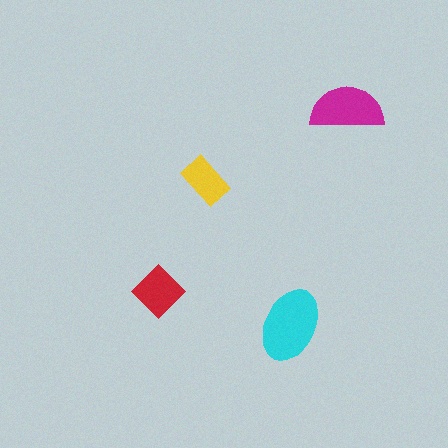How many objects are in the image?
There are 4 objects in the image.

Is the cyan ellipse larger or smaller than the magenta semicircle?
Larger.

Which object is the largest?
The cyan ellipse.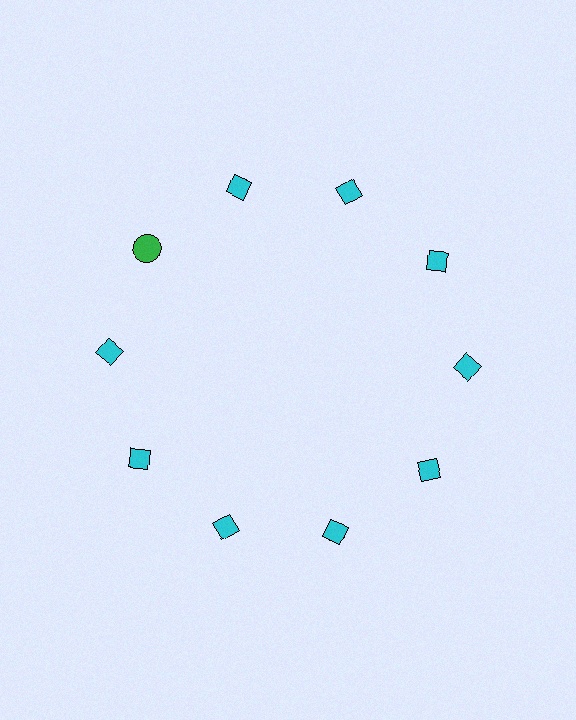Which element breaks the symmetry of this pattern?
The green circle at roughly the 10 o'clock position breaks the symmetry. All other shapes are cyan diamonds.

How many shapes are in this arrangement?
There are 10 shapes arranged in a ring pattern.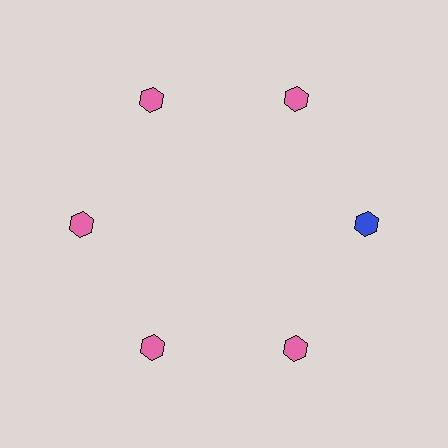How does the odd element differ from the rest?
It has a different color: blue instead of pink.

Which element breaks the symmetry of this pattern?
The blue hexagon at roughly the 3 o'clock position breaks the symmetry. All other shapes are pink hexagons.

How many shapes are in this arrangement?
There are 6 shapes arranged in a ring pattern.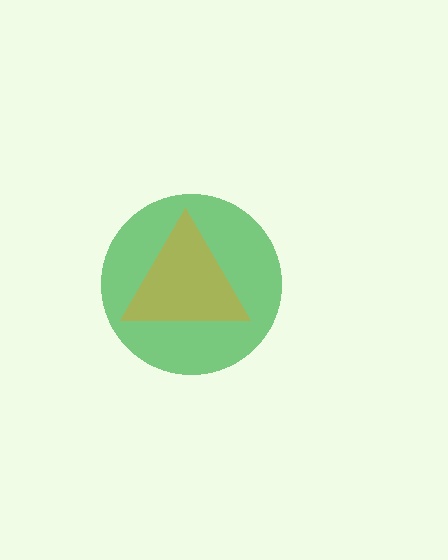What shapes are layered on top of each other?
The layered shapes are: a green circle, an orange triangle.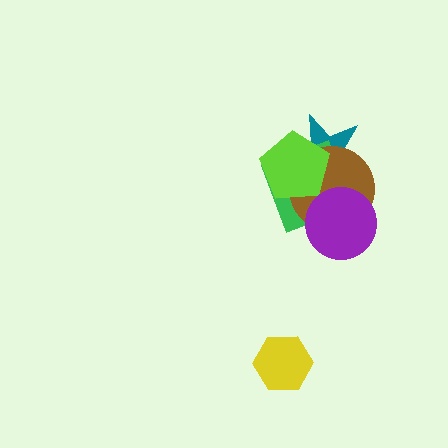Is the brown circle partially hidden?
Yes, it is partially covered by another shape.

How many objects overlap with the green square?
4 objects overlap with the green square.